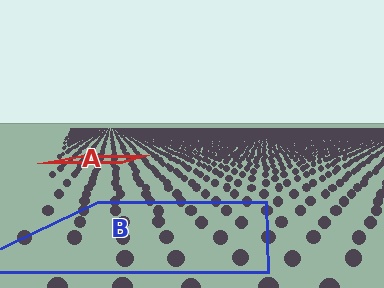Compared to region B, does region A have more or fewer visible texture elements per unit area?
Region A has more texture elements per unit area — they are packed more densely because it is farther away.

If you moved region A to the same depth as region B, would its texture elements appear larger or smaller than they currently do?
They would appear larger. At a closer depth, the same texture elements are projected at a bigger on-screen size.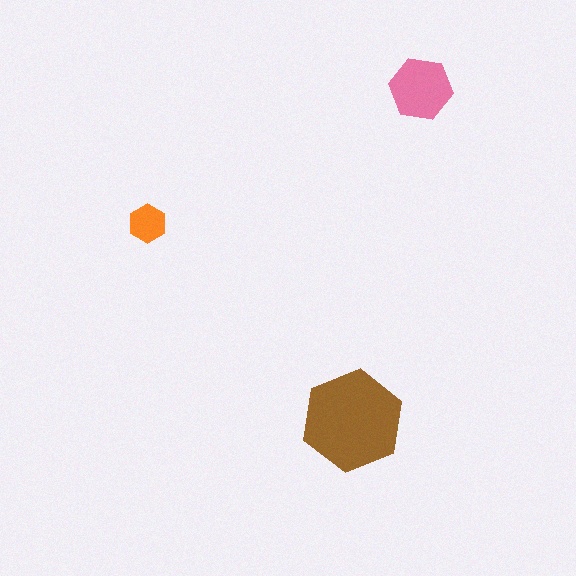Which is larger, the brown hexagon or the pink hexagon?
The brown one.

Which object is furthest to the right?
The pink hexagon is rightmost.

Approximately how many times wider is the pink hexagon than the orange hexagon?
About 1.5 times wider.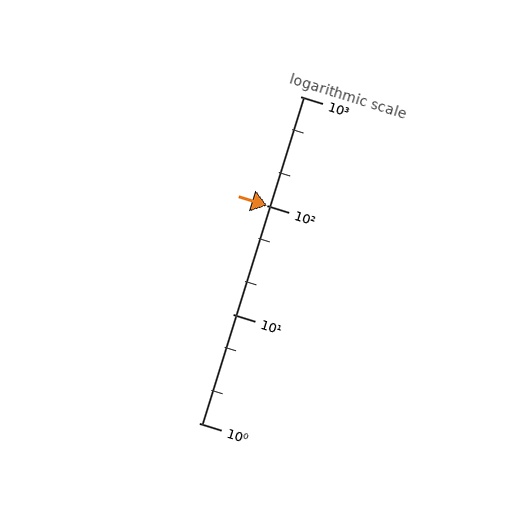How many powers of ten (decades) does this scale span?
The scale spans 3 decades, from 1 to 1000.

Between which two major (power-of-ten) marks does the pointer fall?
The pointer is between 10 and 100.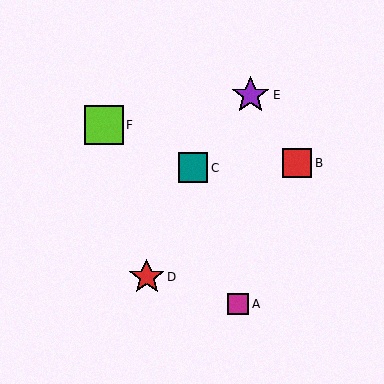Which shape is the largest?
The lime square (labeled F) is the largest.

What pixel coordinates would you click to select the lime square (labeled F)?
Click at (104, 125) to select the lime square F.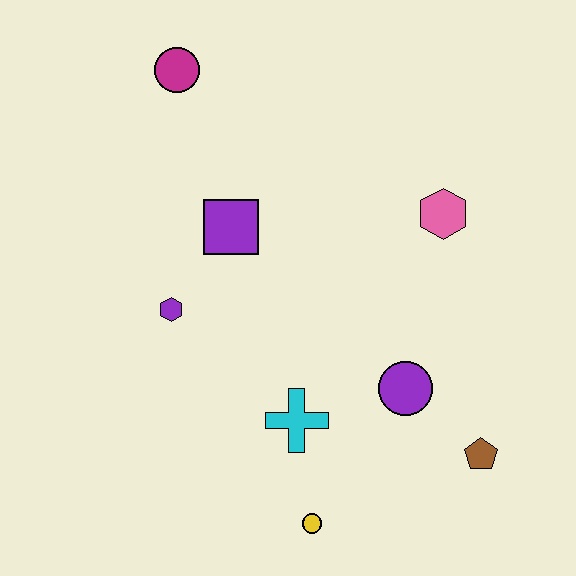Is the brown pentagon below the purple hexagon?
Yes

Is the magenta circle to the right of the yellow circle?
No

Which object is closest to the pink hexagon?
The purple circle is closest to the pink hexagon.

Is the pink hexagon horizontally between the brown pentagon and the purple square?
Yes